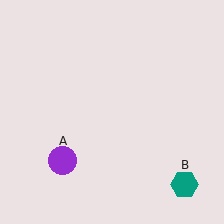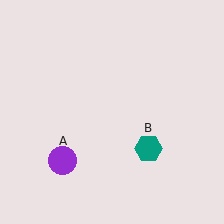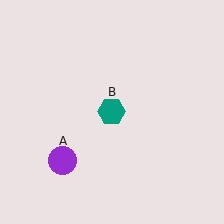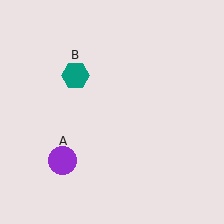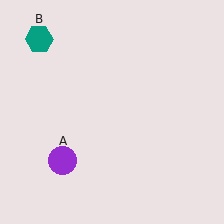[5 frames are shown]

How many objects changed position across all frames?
1 object changed position: teal hexagon (object B).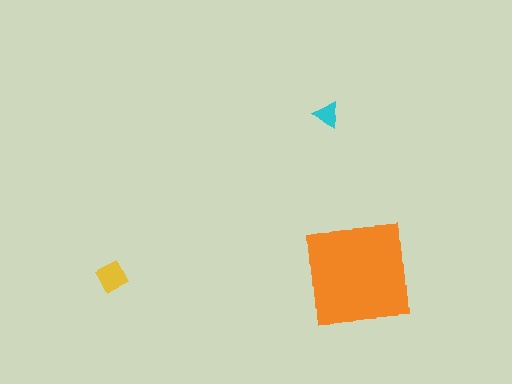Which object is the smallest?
The cyan triangle.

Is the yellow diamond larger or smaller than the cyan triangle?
Larger.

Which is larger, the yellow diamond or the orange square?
The orange square.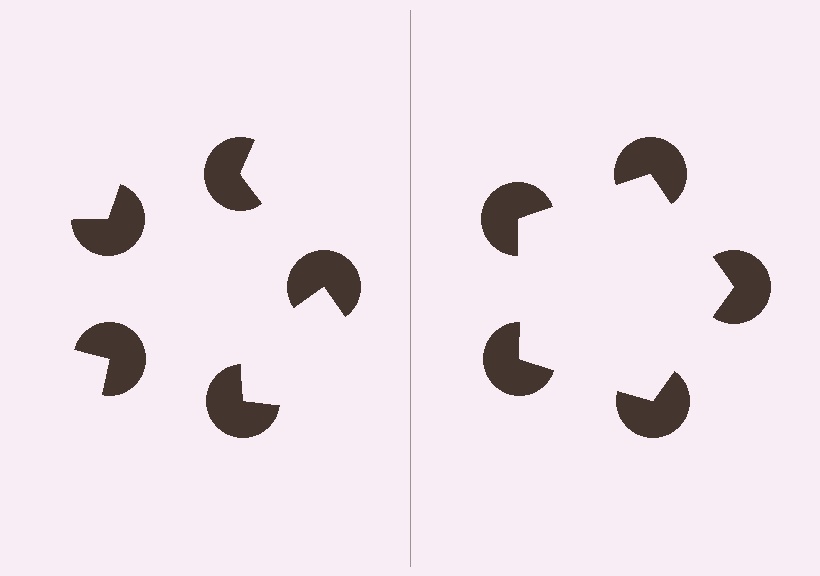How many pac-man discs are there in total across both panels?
10 — 5 on each side.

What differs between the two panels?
The pac-man discs are positioned identically on both sides; only the wedge orientations differ. On the right they align to a pentagon; on the left they are misaligned.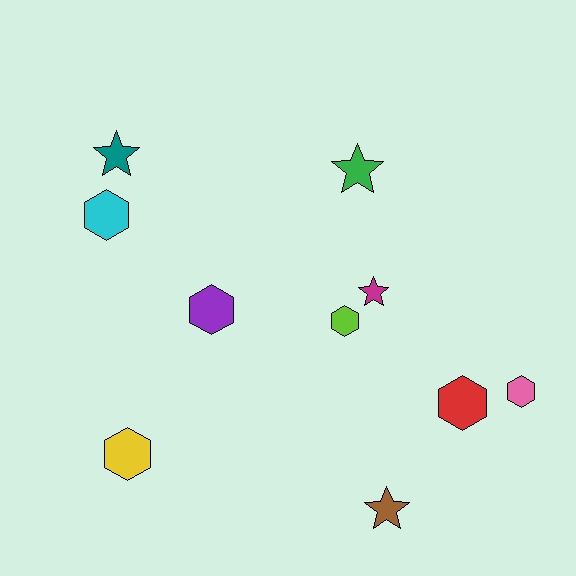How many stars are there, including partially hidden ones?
There are 4 stars.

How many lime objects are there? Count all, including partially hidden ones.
There is 1 lime object.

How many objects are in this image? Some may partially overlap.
There are 10 objects.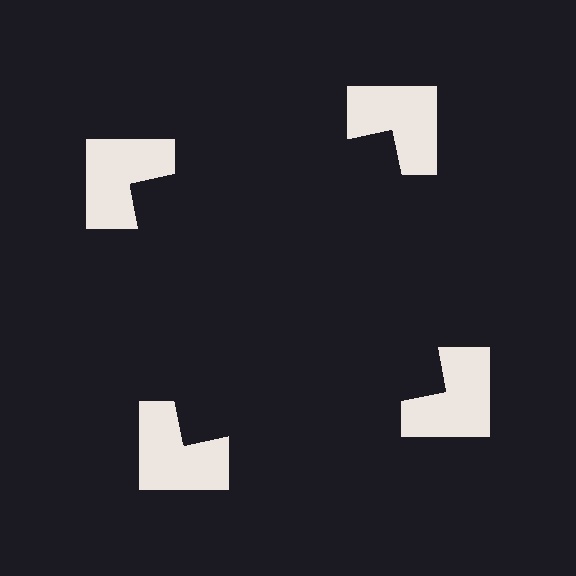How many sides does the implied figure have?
4 sides.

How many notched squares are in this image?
There are 4 — one at each vertex of the illusory square.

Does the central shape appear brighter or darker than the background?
It typically appears slightly darker than the background, even though no actual brightness change is drawn.